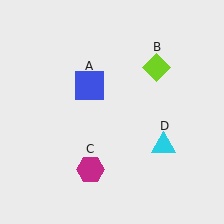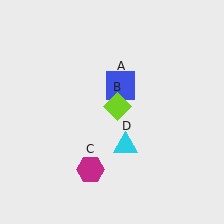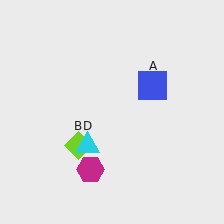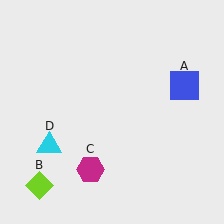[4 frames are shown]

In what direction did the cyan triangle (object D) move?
The cyan triangle (object D) moved left.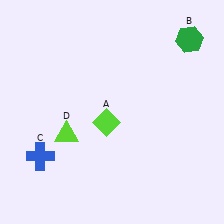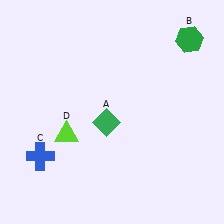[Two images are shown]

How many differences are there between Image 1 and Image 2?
There is 1 difference between the two images.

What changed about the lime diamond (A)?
In Image 1, A is lime. In Image 2, it changed to green.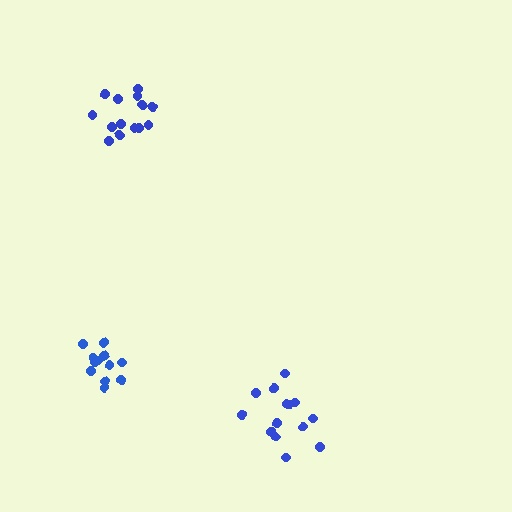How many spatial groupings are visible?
There are 3 spatial groupings.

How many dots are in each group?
Group 1: 14 dots, Group 2: 12 dots, Group 3: 14 dots (40 total).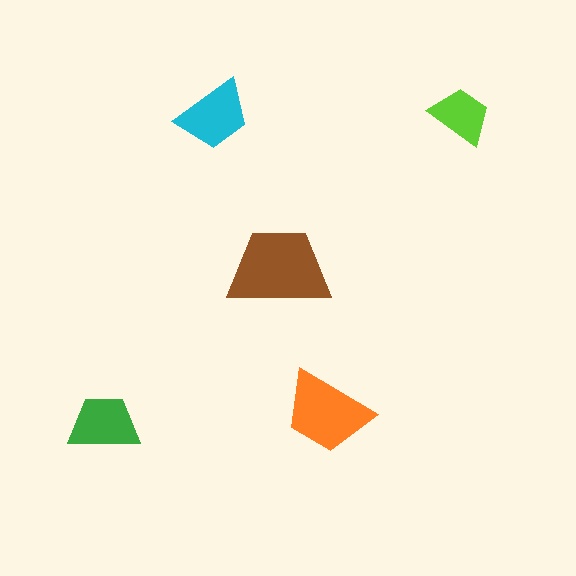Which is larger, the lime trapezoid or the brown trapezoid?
The brown one.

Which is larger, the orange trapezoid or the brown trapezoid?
The brown one.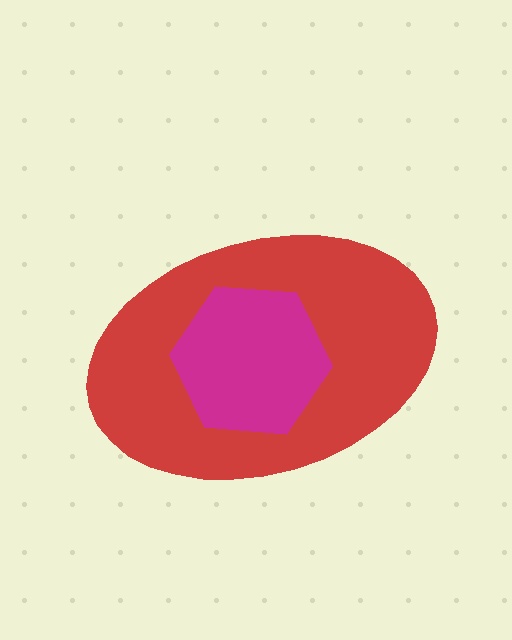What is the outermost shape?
The red ellipse.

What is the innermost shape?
The magenta hexagon.